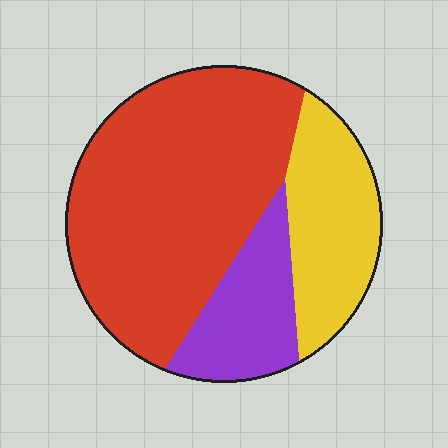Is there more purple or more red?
Red.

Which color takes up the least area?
Purple, at roughly 20%.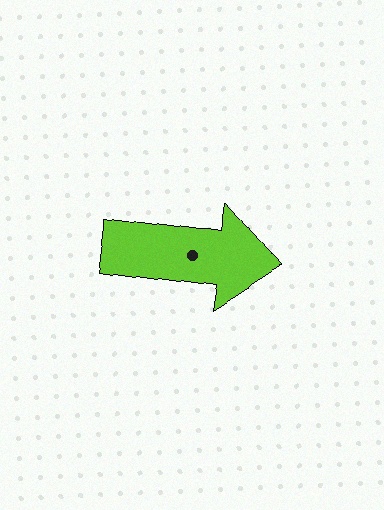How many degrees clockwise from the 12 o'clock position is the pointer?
Approximately 98 degrees.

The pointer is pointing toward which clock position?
Roughly 3 o'clock.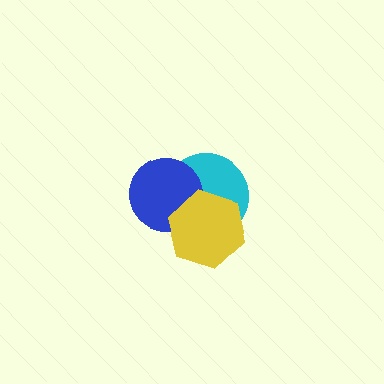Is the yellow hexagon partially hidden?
No, no other shape covers it.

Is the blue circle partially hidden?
Yes, it is partially covered by another shape.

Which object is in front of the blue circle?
The yellow hexagon is in front of the blue circle.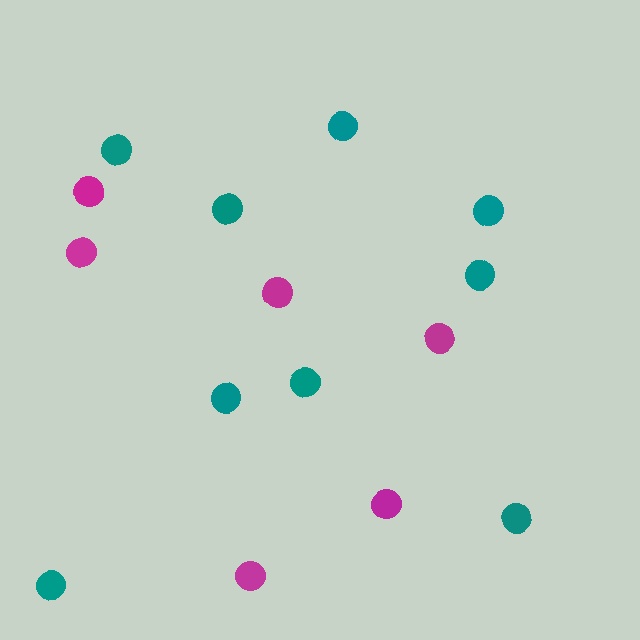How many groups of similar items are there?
There are 2 groups: one group of magenta circles (6) and one group of teal circles (9).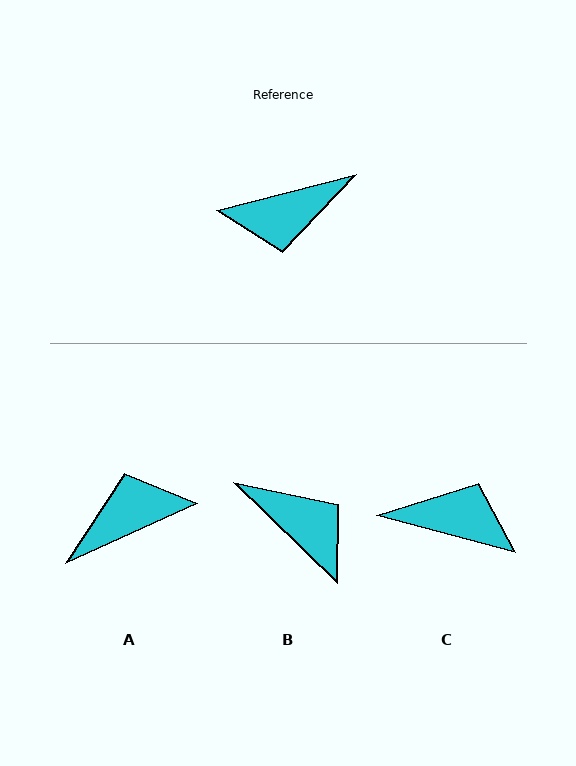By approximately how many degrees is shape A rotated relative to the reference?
Approximately 170 degrees clockwise.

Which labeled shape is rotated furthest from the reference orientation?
A, about 170 degrees away.